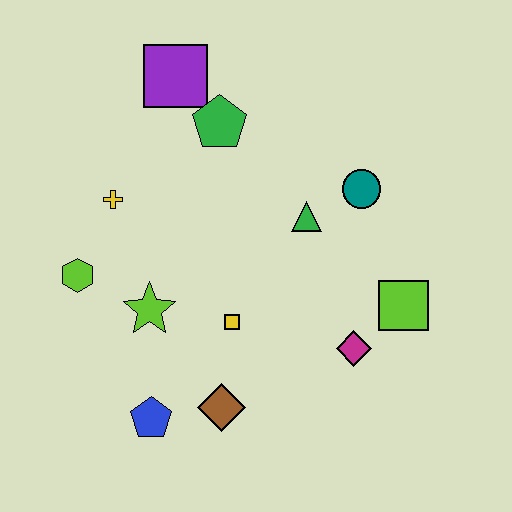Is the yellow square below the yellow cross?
Yes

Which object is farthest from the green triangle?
The blue pentagon is farthest from the green triangle.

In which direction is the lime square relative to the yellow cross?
The lime square is to the right of the yellow cross.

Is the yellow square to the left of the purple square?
No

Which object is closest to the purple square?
The green pentagon is closest to the purple square.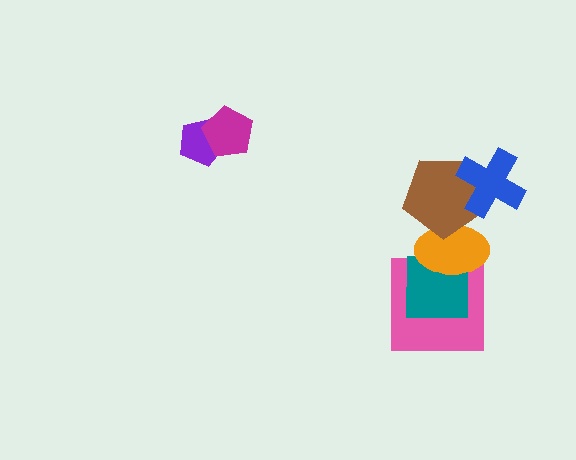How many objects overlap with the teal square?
2 objects overlap with the teal square.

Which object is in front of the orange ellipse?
The brown pentagon is in front of the orange ellipse.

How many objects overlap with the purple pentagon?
1 object overlaps with the purple pentagon.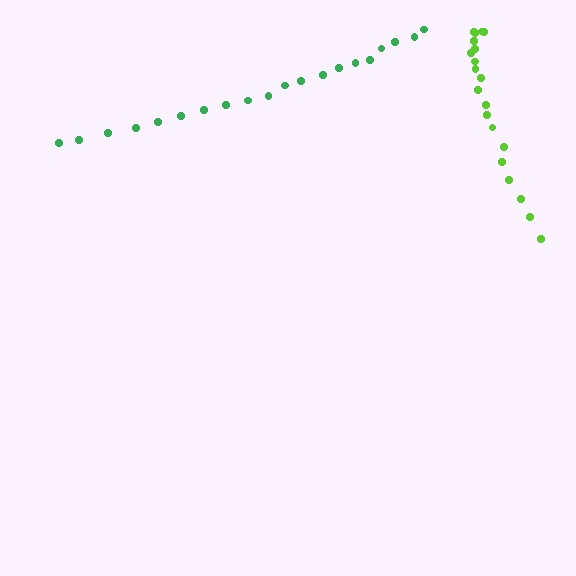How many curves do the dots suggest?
There are 2 distinct paths.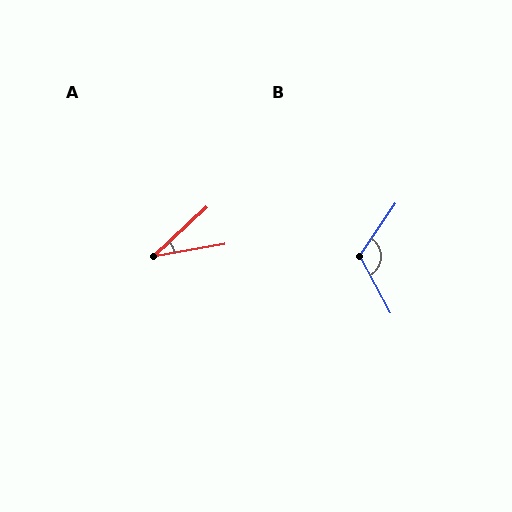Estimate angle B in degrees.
Approximately 117 degrees.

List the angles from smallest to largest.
A (34°), B (117°).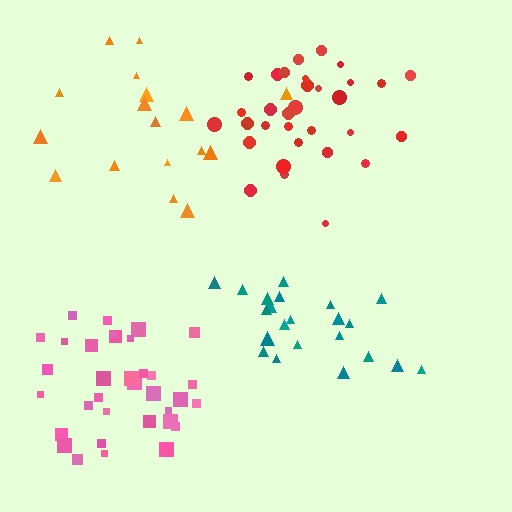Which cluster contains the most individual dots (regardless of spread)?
Pink (34).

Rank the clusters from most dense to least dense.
red, pink, teal, orange.